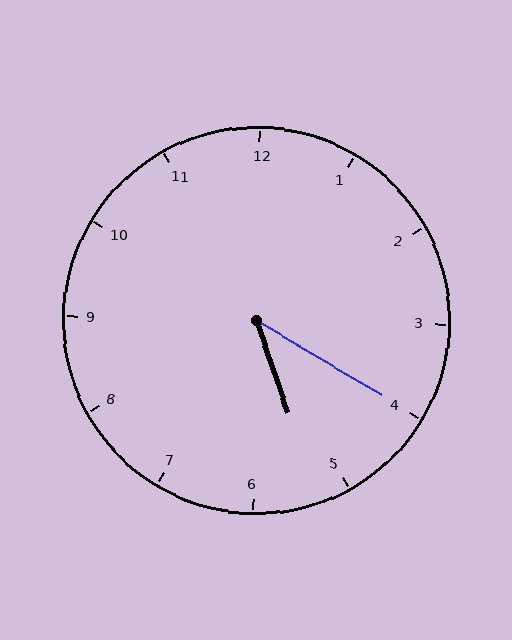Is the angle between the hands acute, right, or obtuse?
It is acute.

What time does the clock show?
5:20.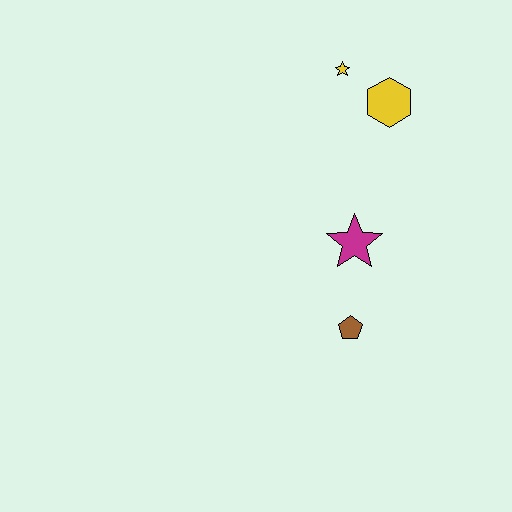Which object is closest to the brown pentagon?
The magenta star is closest to the brown pentagon.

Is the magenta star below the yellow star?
Yes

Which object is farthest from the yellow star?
The brown pentagon is farthest from the yellow star.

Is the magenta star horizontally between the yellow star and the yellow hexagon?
Yes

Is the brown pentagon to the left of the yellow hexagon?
Yes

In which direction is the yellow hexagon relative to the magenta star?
The yellow hexagon is above the magenta star.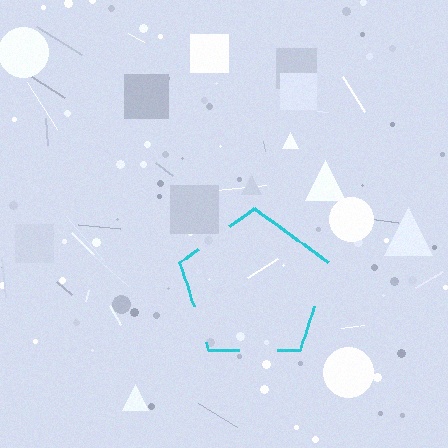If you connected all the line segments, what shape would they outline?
They would outline a pentagon.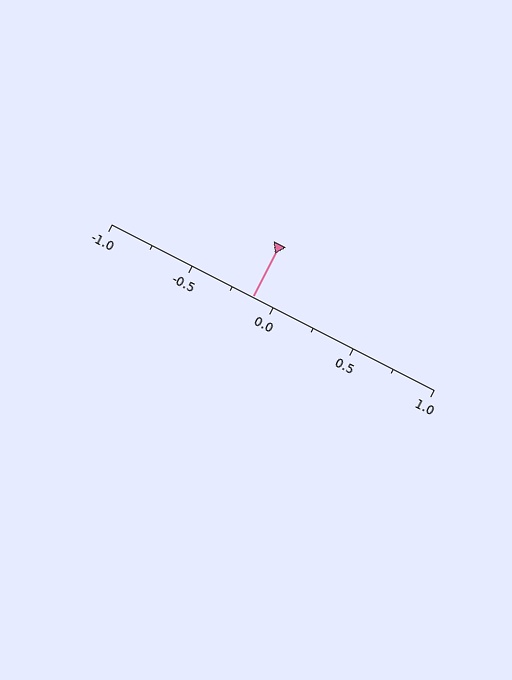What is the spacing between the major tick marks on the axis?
The major ticks are spaced 0.5 apart.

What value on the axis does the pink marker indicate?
The marker indicates approximately -0.12.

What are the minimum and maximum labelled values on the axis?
The axis runs from -1.0 to 1.0.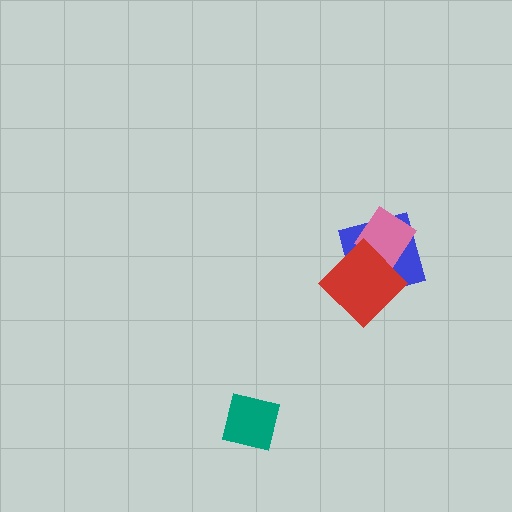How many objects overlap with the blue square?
2 objects overlap with the blue square.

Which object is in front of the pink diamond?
The red diamond is in front of the pink diamond.